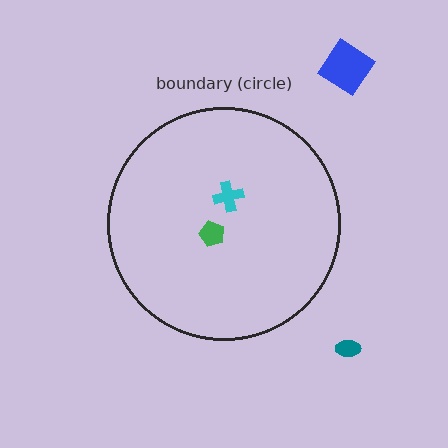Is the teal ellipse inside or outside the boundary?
Outside.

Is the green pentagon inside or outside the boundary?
Inside.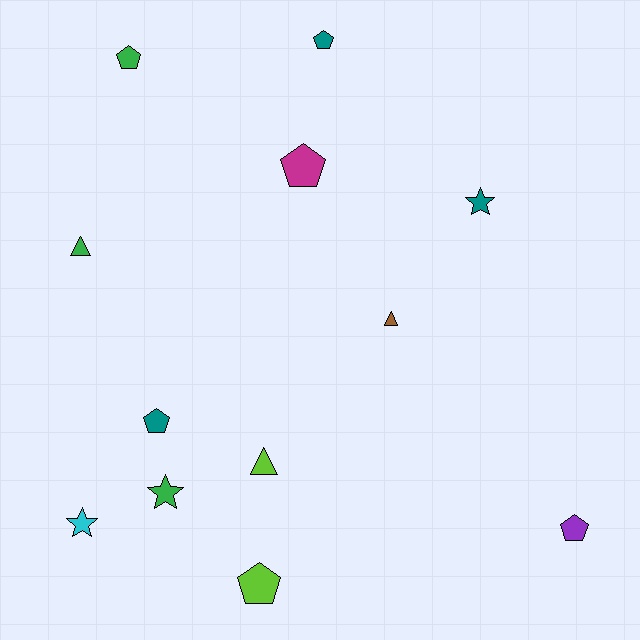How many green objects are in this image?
There are 3 green objects.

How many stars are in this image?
There are 3 stars.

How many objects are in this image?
There are 12 objects.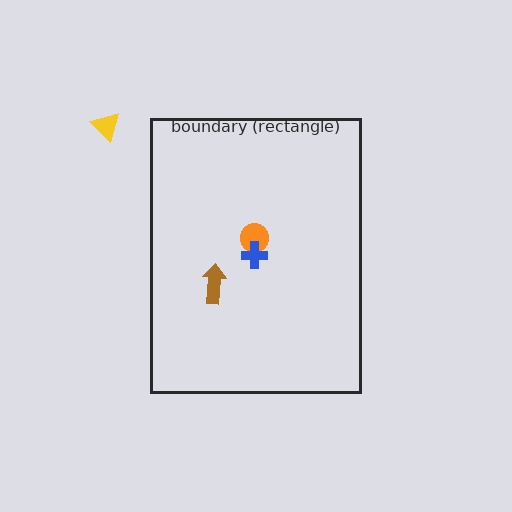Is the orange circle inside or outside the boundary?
Inside.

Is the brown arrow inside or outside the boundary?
Inside.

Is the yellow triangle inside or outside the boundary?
Outside.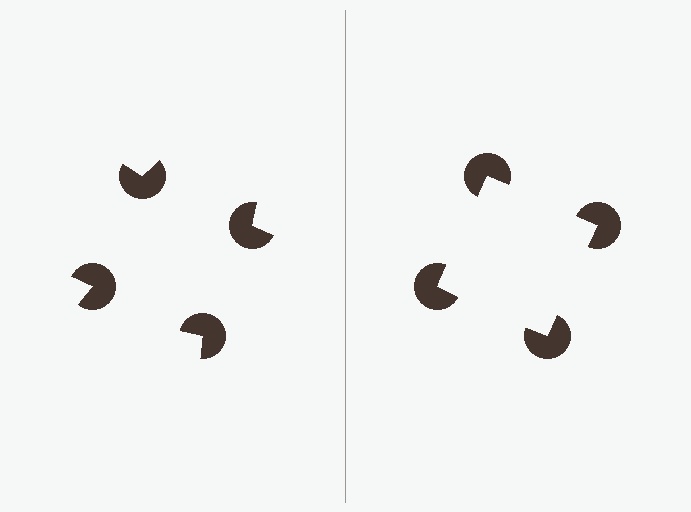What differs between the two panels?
The pac-man discs are positioned identically on both sides; only the wedge orientations differ. On the right they align to a square; on the left they are misaligned.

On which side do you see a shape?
An illusory square appears on the right side. On the left side the wedge cuts are rotated, so no coherent shape forms.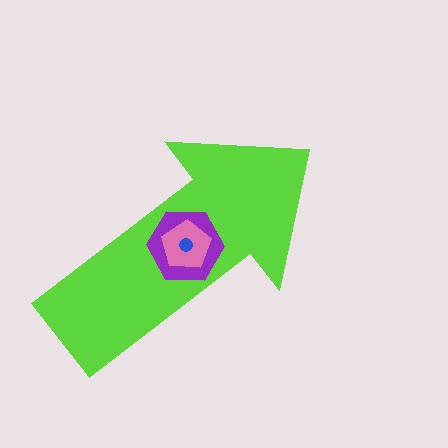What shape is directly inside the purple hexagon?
The pink pentagon.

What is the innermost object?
The blue circle.